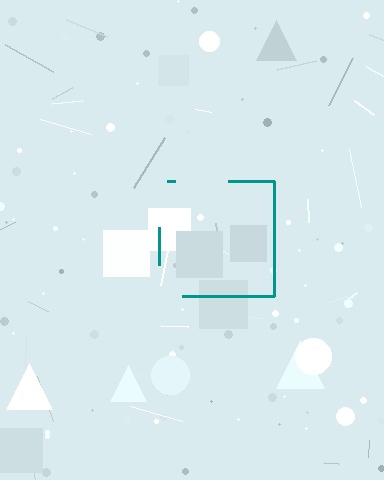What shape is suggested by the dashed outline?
The dashed outline suggests a square.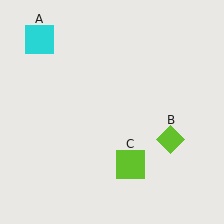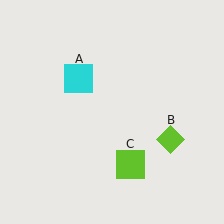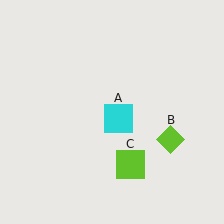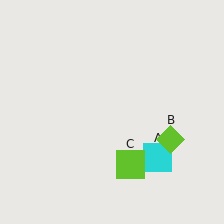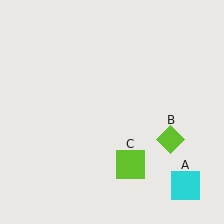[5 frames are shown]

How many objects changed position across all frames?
1 object changed position: cyan square (object A).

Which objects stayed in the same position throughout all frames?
Lime diamond (object B) and lime square (object C) remained stationary.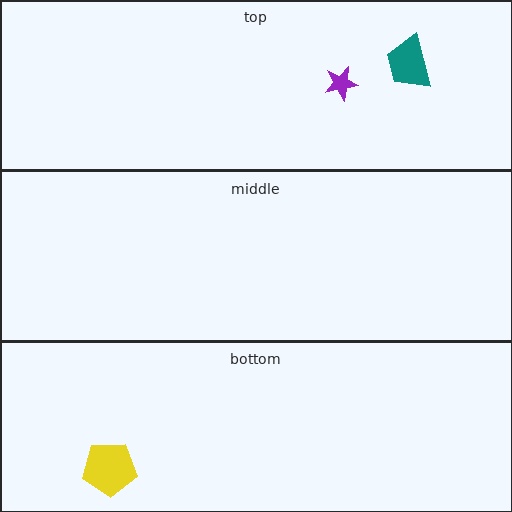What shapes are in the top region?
The purple star, the teal trapezoid.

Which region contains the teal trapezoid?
The top region.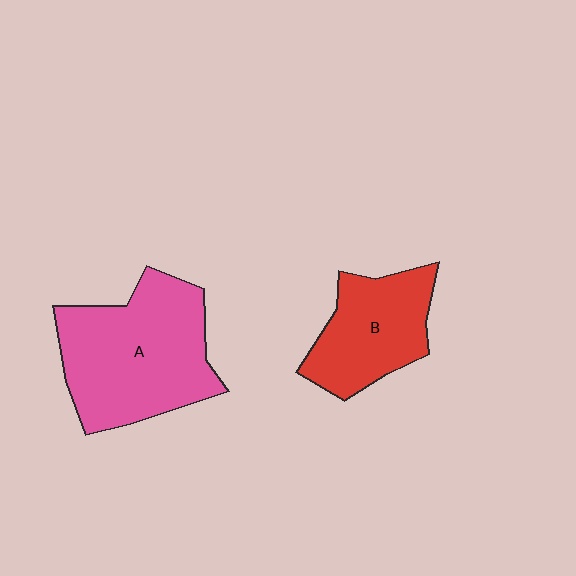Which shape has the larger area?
Shape A (pink).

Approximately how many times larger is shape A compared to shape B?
Approximately 1.6 times.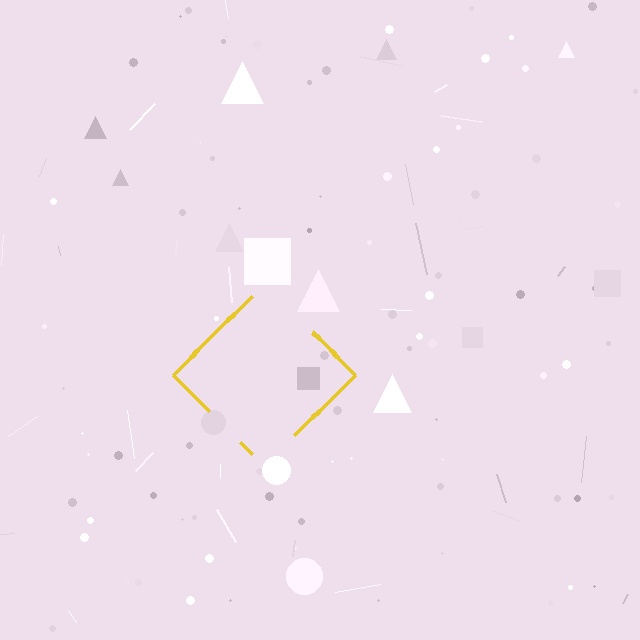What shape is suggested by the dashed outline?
The dashed outline suggests a diamond.